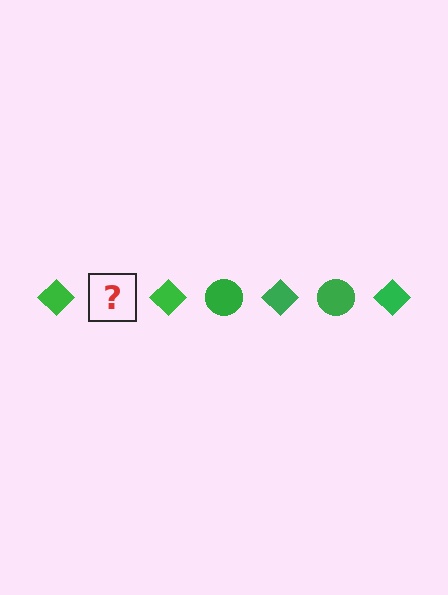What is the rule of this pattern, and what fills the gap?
The rule is that the pattern cycles through diamond, circle shapes in green. The gap should be filled with a green circle.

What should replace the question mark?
The question mark should be replaced with a green circle.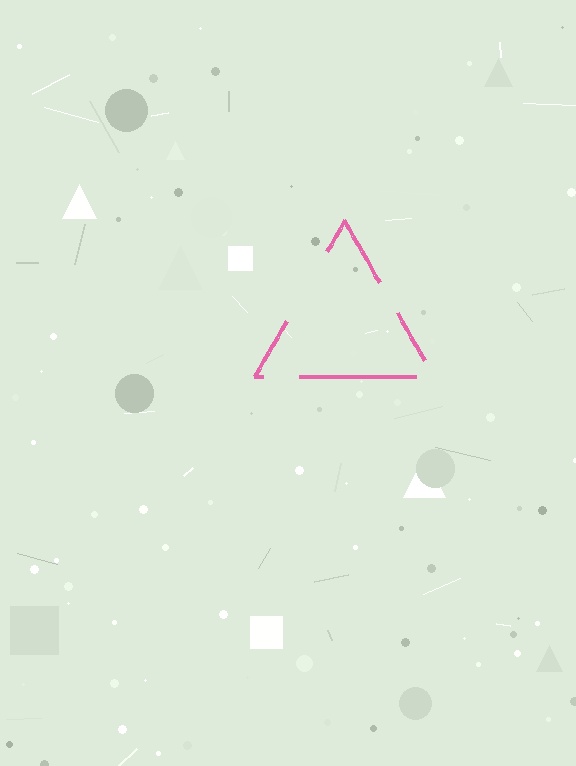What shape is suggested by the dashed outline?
The dashed outline suggests a triangle.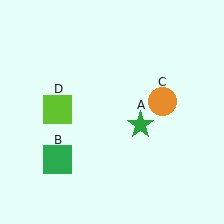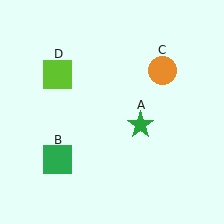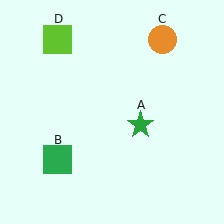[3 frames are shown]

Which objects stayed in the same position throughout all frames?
Green star (object A) and green square (object B) remained stationary.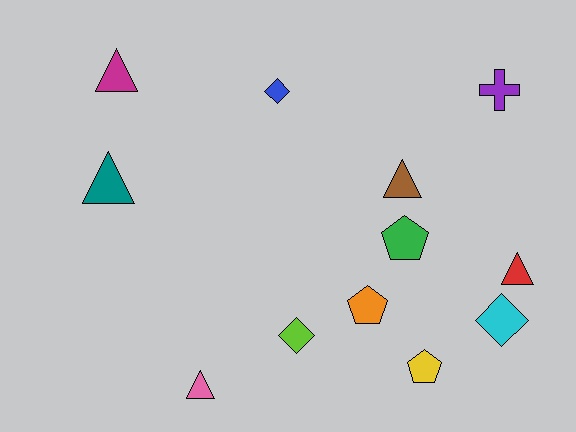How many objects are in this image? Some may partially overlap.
There are 12 objects.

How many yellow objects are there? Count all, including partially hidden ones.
There is 1 yellow object.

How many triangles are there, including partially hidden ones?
There are 5 triangles.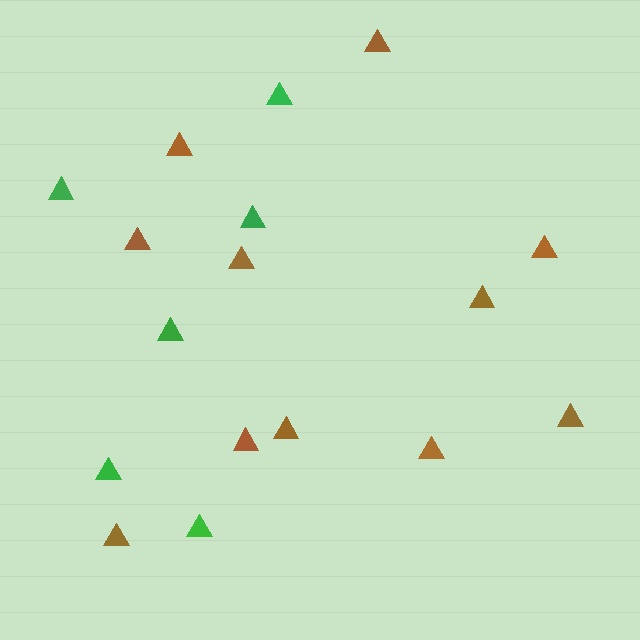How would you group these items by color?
There are 2 groups: one group of brown triangles (11) and one group of green triangles (6).